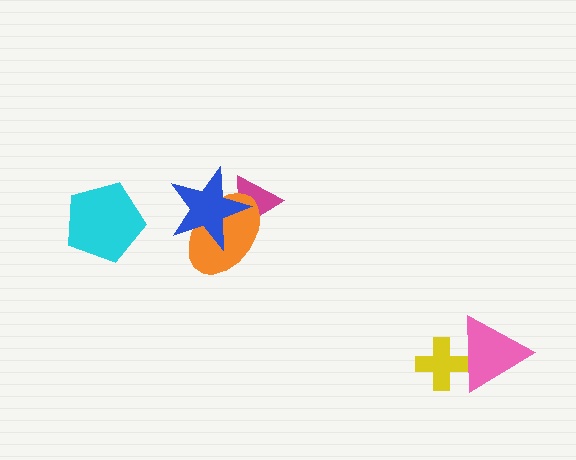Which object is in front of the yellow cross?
The pink triangle is in front of the yellow cross.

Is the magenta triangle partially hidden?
Yes, it is partially covered by another shape.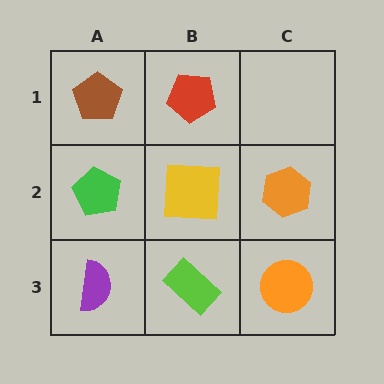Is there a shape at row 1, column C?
No, that cell is empty.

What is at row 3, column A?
A purple semicircle.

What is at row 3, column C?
An orange circle.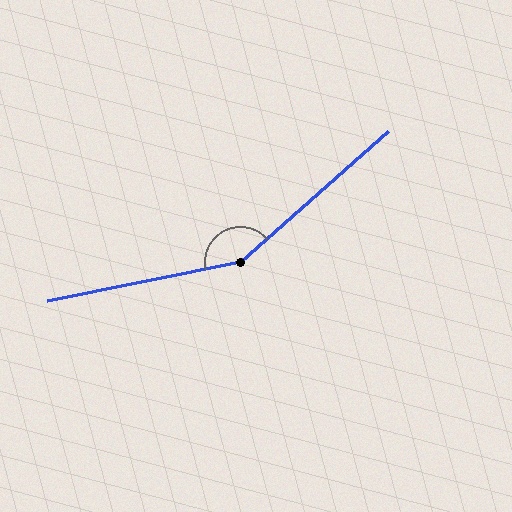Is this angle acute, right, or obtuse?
It is obtuse.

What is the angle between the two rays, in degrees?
Approximately 150 degrees.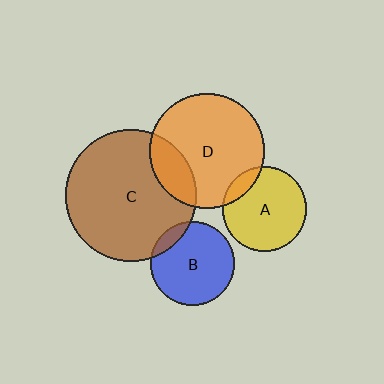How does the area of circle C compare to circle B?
Approximately 2.5 times.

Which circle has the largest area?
Circle C (brown).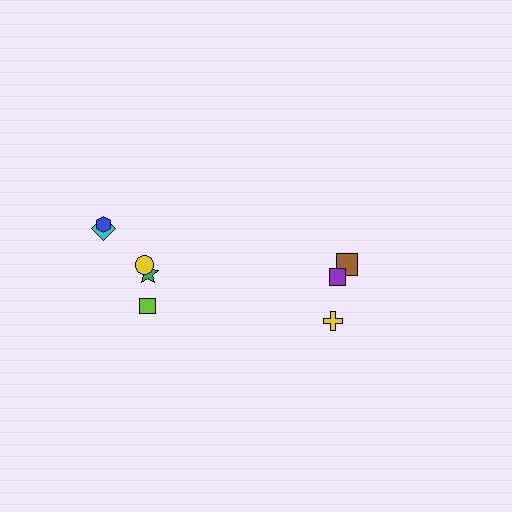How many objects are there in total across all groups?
There are 8 objects.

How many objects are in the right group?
There are 3 objects.